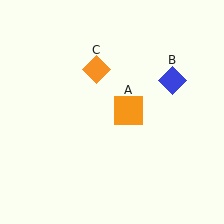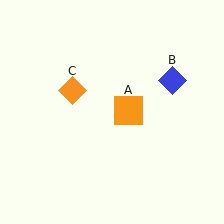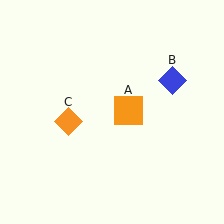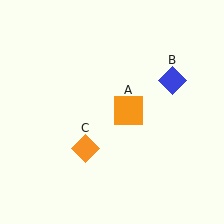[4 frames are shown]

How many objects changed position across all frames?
1 object changed position: orange diamond (object C).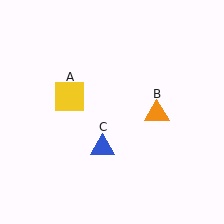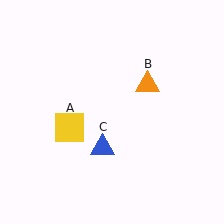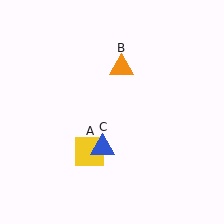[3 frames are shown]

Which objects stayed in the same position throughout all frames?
Blue triangle (object C) remained stationary.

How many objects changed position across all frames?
2 objects changed position: yellow square (object A), orange triangle (object B).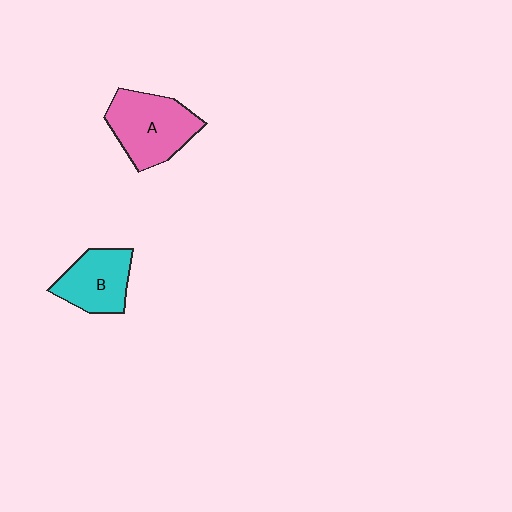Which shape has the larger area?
Shape A (pink).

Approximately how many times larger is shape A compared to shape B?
Approximately 1.3 times.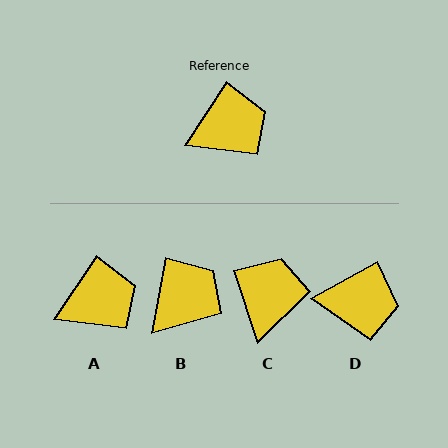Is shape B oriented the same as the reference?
No, it is off by about 22 degrees.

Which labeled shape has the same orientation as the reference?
A.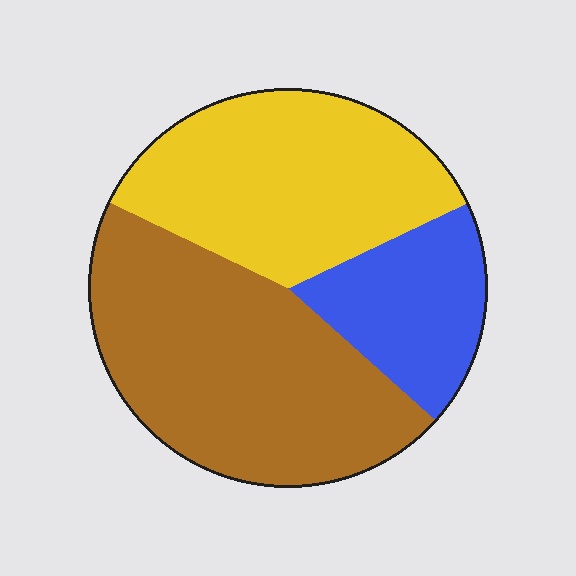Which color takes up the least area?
Blue, at roughly 20%.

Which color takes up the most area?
Brown, at roughly 45%.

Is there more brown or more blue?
Brown.